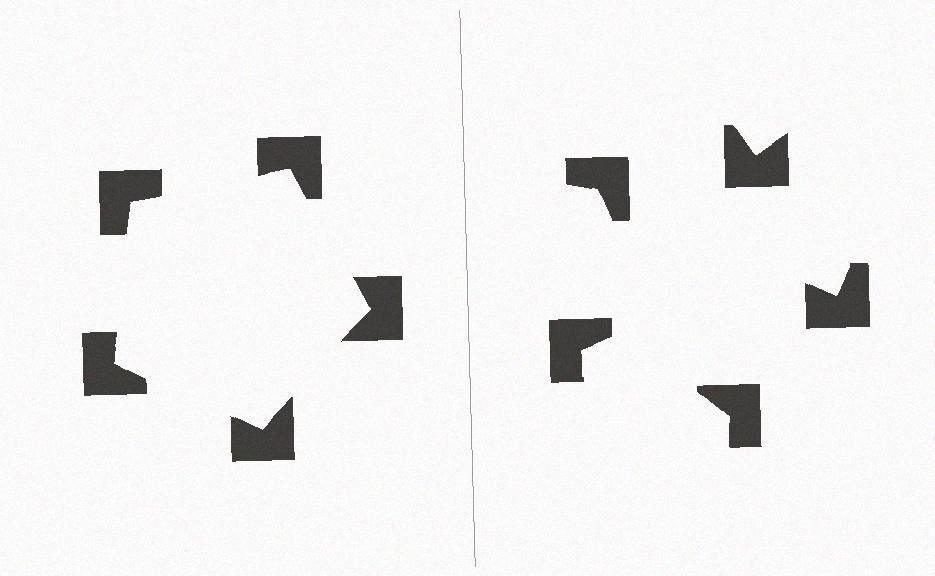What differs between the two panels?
The notched squares are positioned identically on both sides; only the wedge orientations differ. On the left they align to a pentagon; on the right they are misaligned.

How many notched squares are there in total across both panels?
10 — 5 on each side.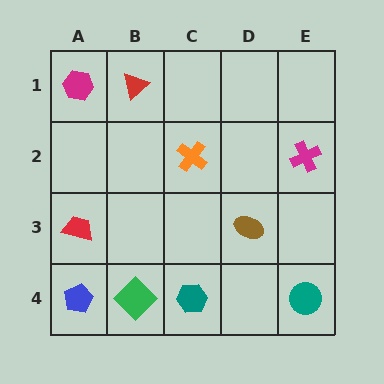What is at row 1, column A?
A magenta hexagon.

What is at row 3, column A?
A red trapezoid.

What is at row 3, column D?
A brown ellipse.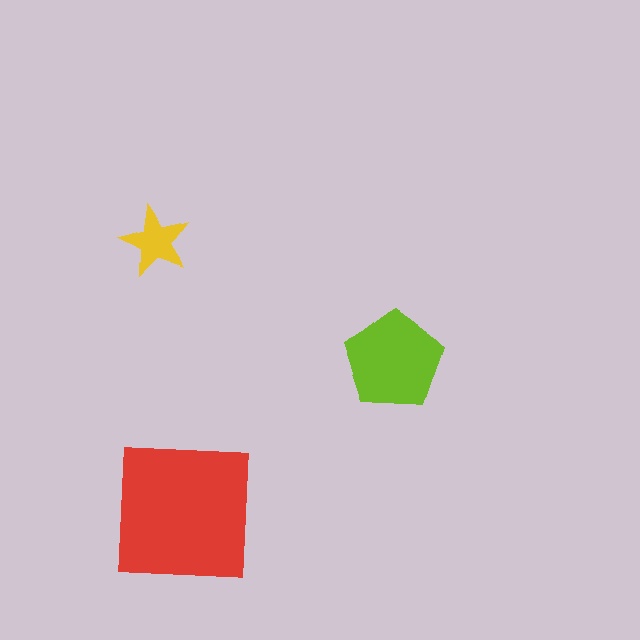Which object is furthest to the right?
The lime pentagon is rightmost.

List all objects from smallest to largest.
The yellow star, the lime pentagon, the red square.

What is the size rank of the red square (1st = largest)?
1st.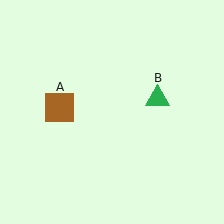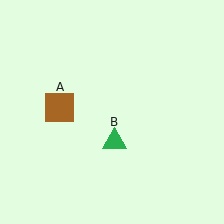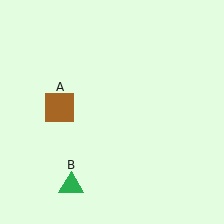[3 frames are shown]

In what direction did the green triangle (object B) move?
The green triangle (object B) moved down and to the left.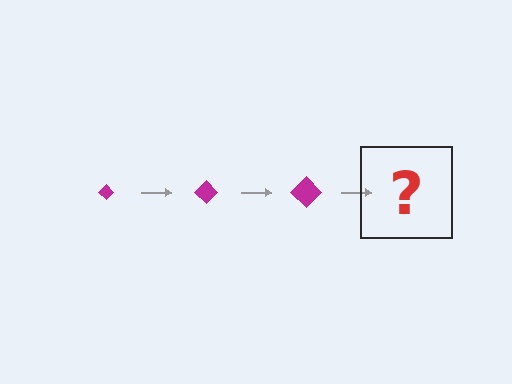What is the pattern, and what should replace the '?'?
The pattern is that the diamond gets progressively larger each step. The '?' should be a magenta diamond, larger than the previous one.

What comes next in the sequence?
The next element should be a magenta diamond, larger than the previous one.